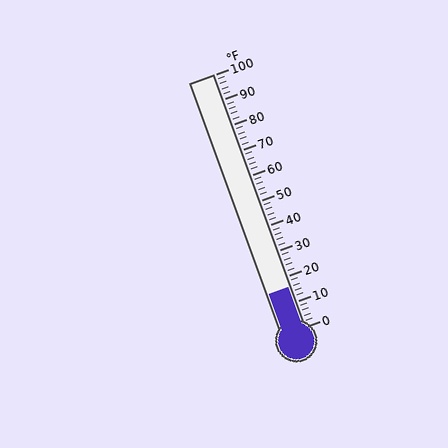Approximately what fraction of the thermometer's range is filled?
The thermometer is filled to approximately 15% of its range.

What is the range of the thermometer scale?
The thermometer scale ranges from 0°F to 100°F.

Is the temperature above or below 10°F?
The temperature is above 10°F.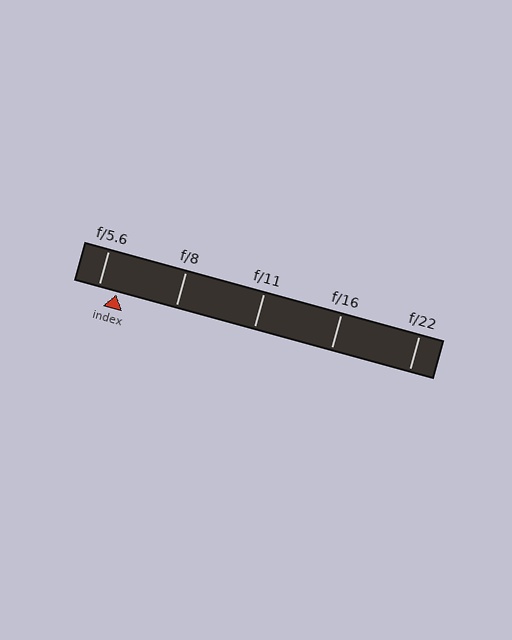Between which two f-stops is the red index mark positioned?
The index mark is between f/5.6 and f/8.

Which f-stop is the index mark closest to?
The index mark is closest to f/5.6.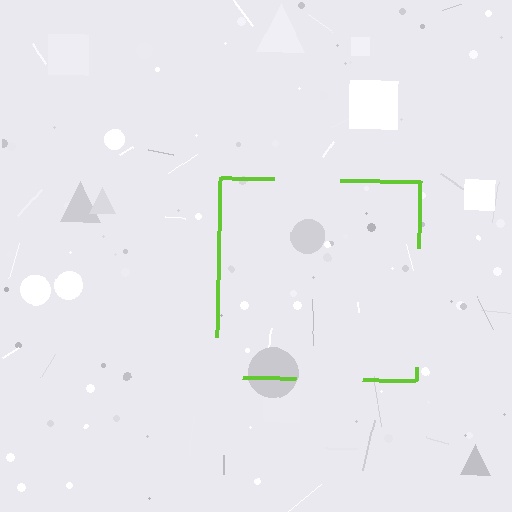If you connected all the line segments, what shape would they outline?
They would outline a square.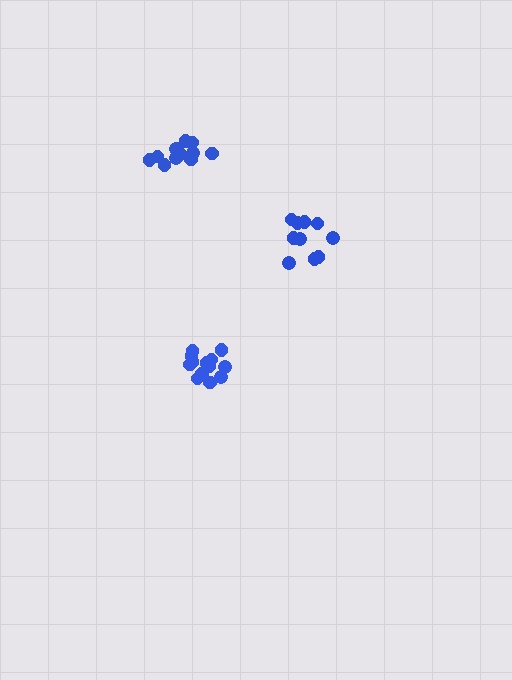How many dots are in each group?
Group 1: 13 dots, Group 2: 13 dots, Group 3: 10 dots (36 total).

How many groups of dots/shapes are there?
There are 3 groups.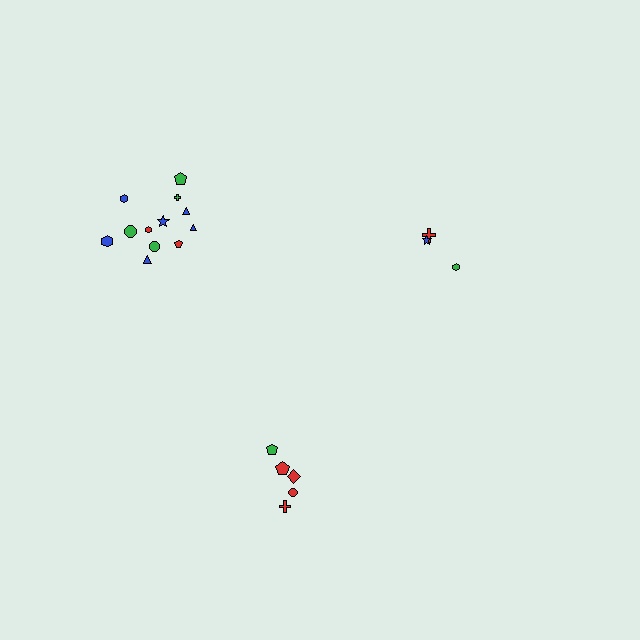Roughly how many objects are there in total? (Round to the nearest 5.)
Roughly 20 objects in total.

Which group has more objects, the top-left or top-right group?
The top-left group.